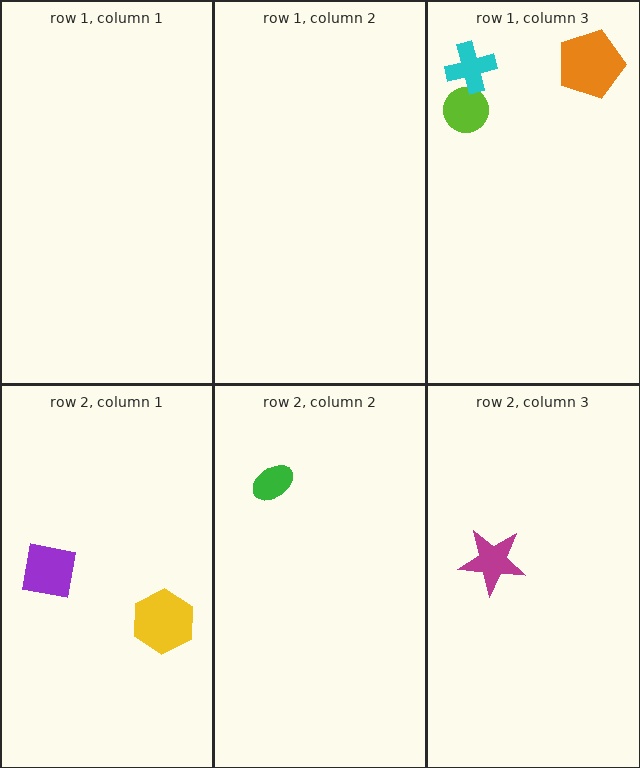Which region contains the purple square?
The row 2, column 1 region.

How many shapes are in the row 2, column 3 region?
1.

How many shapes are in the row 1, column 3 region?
3.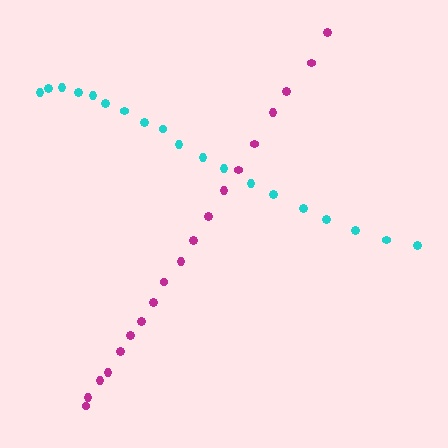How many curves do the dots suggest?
There are 2 distinct paths.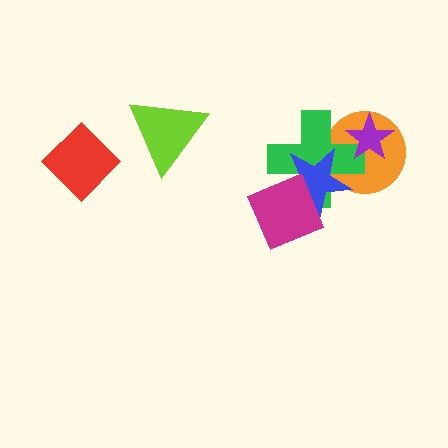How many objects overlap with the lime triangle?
0 objects overlap with the lime triangle.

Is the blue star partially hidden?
Yes, it is partially covered by another shape.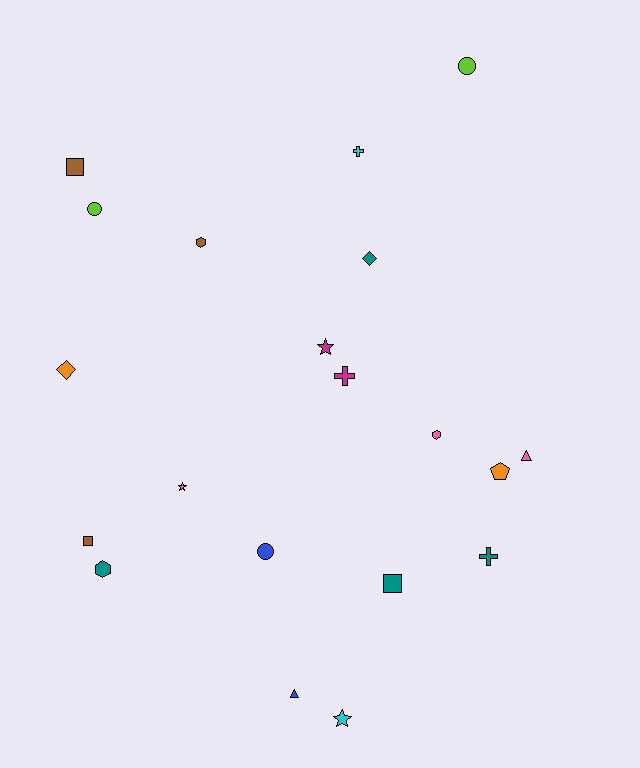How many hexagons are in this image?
There are 3 hexagons.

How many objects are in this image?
There are 20 objects.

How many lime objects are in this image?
There are 2 lime objects.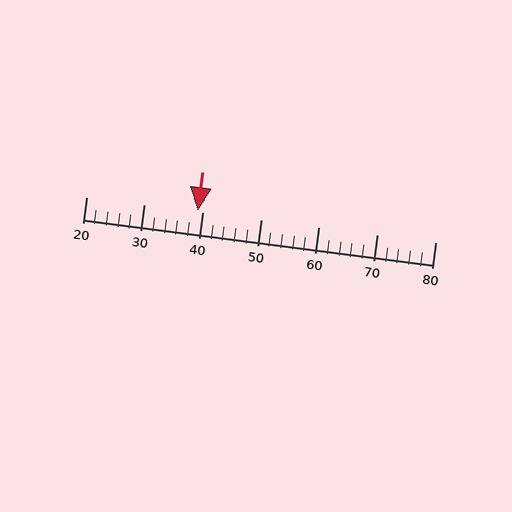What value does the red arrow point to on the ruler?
The red arrow points to approximately 39.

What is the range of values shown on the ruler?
The ruler shows values from 20 to 80.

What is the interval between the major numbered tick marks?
The major tick marks are spaced 10 units apart.